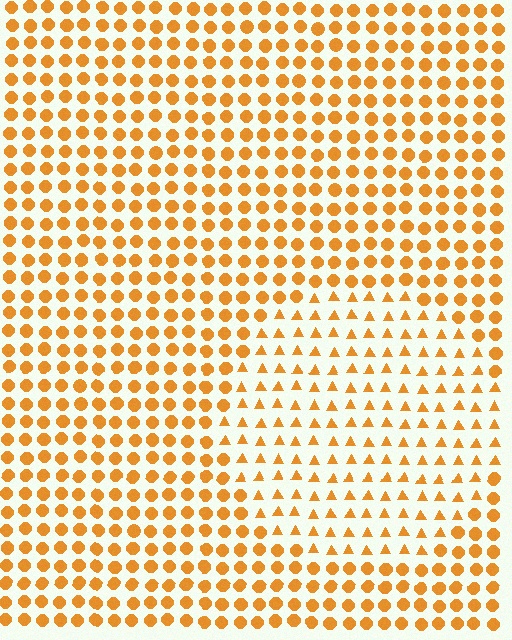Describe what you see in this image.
The image is filled with small orange elements arranged in a uniform grid. A circle-shaped region contains triangles, while the surrounding area contains circles. The boundary is defined purely by the change in element shape.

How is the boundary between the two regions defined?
The boundary is defined by a change in element shape: triangles inside vs. circles outside. All elements share the same color and spacing.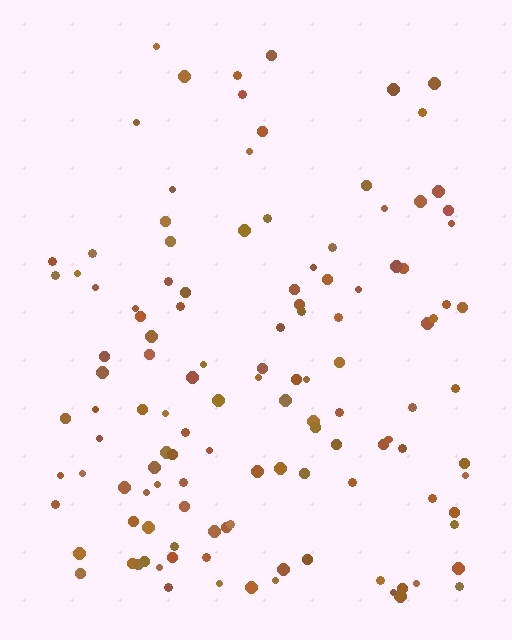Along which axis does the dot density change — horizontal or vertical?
Vertical.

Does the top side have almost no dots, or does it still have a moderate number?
Still a moderate number, just noticeably fewer than the bottom.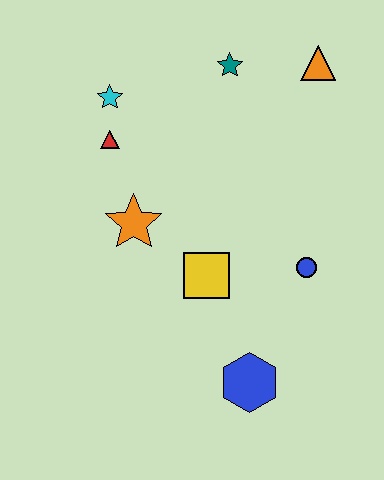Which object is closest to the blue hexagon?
The yellow square is closest to the blue hexagon.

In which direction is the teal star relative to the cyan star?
The teal star is to the right of the cyan star.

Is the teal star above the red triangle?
Yes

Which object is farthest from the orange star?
The orange triangle is farthest from the orange star.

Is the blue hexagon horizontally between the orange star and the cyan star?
No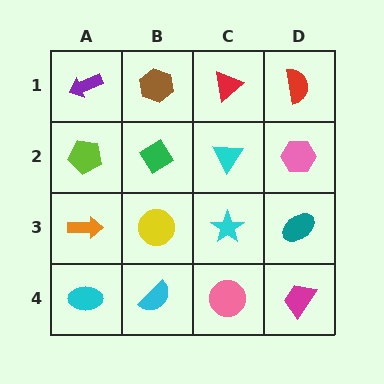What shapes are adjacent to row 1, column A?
A lime pentagon (row 2, column A), a brown hexagon (row 1, column B).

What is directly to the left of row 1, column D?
A red triangle.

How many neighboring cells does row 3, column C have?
4.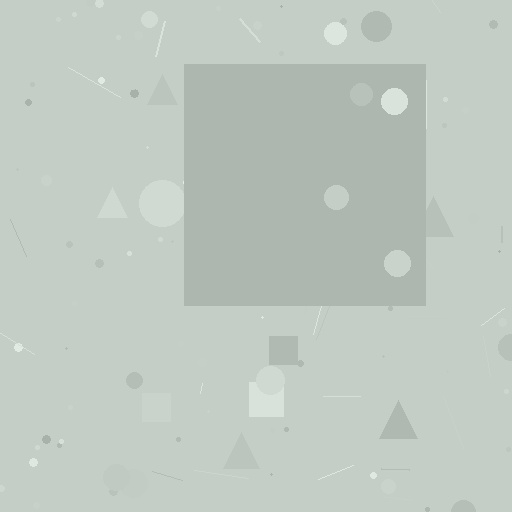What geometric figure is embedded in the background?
A square is embedded in the background.